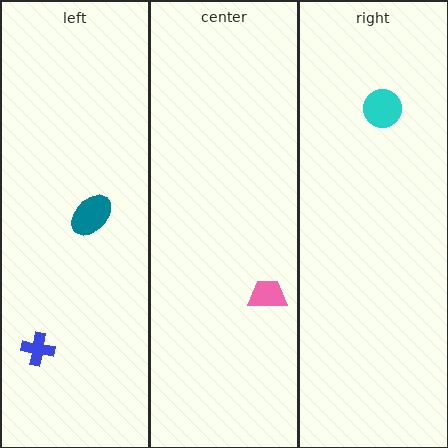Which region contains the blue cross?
The left region.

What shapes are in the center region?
The pink trapezoid.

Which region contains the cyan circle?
The right region.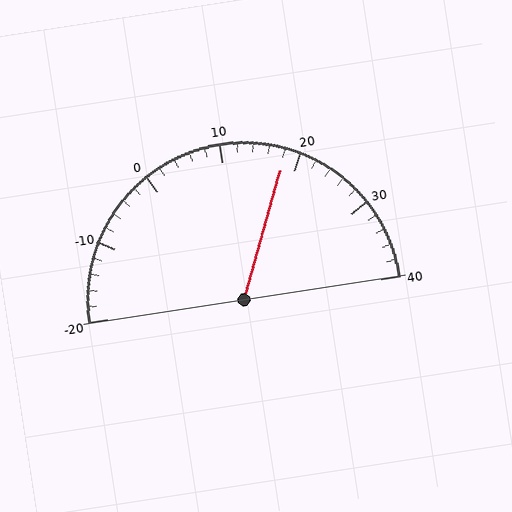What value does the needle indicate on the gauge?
The needle indicates approximately 18.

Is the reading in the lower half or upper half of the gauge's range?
The reading is in the upper half of the range (-20 to 40).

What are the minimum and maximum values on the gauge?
The gauge ranges from -20 to 40.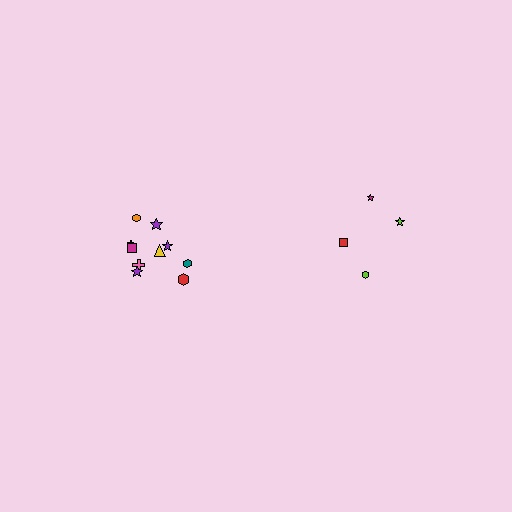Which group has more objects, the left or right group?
The left group.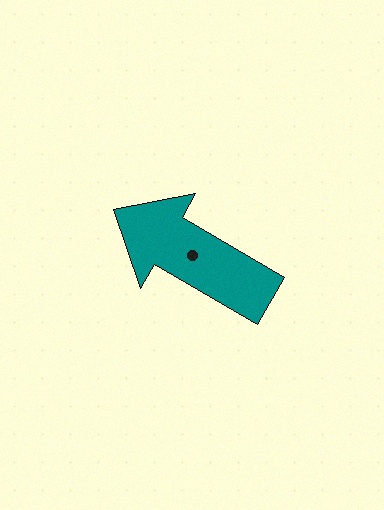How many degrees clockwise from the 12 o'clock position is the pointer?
Approximately 300 degrees.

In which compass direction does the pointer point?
Northwest.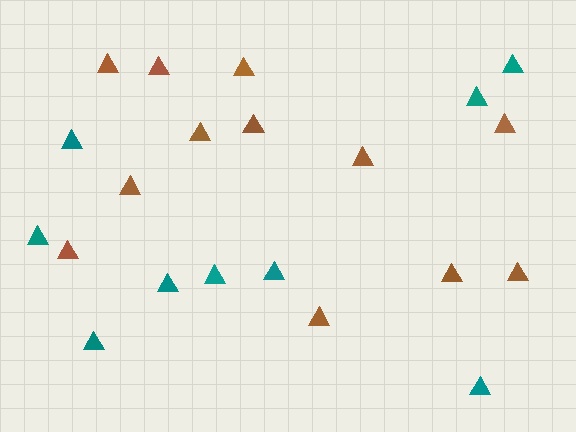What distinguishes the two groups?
There are 2 groups: one group of teal triangles (9) and one group of brown triangles (12).